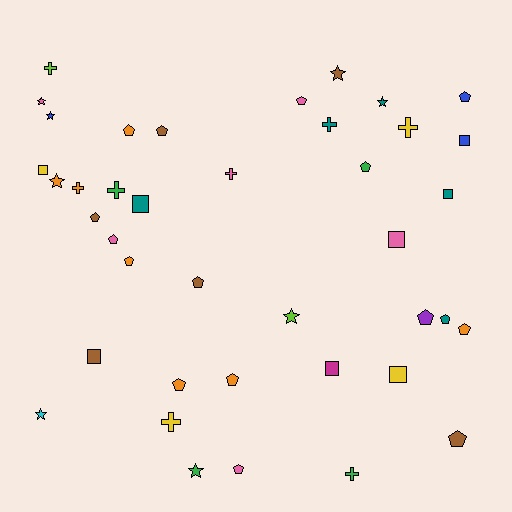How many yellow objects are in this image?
There are 4 yellow objects.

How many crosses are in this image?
There are 8 crosses.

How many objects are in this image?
There are 40 objects.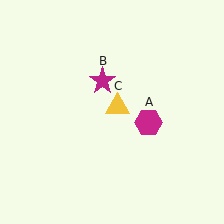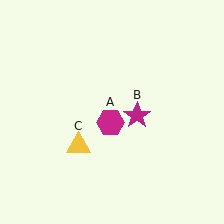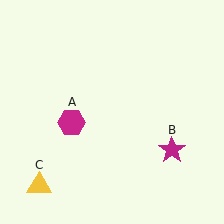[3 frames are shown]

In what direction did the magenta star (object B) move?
The magenta star (object B) moved down and to the right.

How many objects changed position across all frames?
3 objects changed position: magenta hexagon (object A), magenta star (object B), yellow triangle (object C).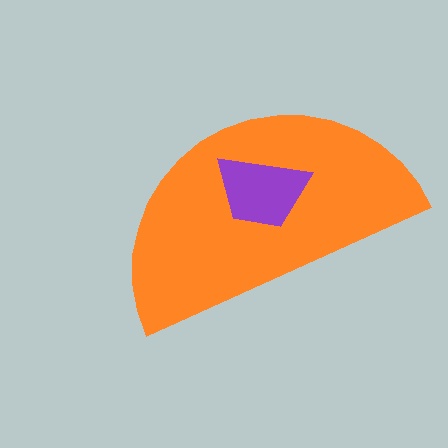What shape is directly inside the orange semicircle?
The purple trapezoid.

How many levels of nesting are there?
2.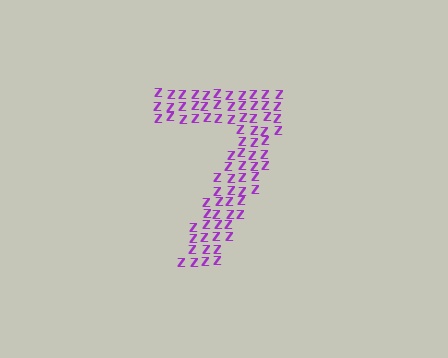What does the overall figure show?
The overall figure shows the digit 7.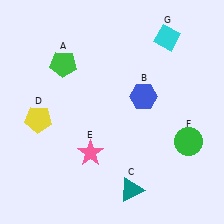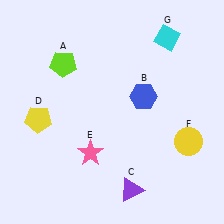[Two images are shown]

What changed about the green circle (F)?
In Image 1, F is green. In Image 2, it changed to yellow.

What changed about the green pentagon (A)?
In Image 1, A is green. In Image 2, it changed to lime.